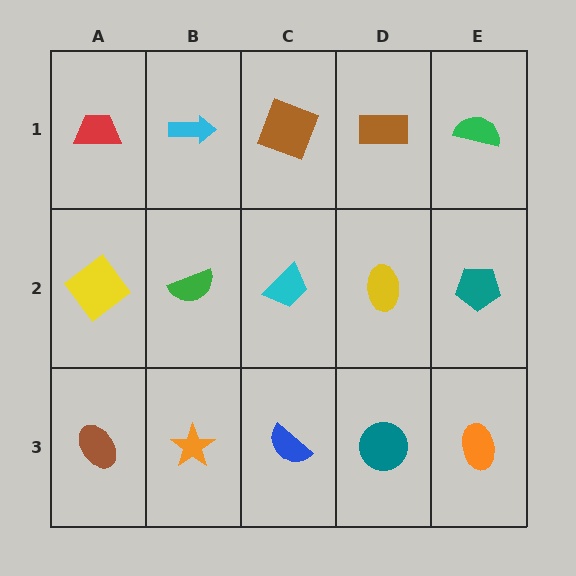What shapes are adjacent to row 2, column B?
A cyan arrow (row 1, column B), an orange star (row 3, column B), a yellow diamond (row 2, column A), a cyan trapezoid (row 2, column C).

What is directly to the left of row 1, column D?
A brown square.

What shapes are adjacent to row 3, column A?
A yellow diamond (row 2, column A), an orange star (row 3, column B).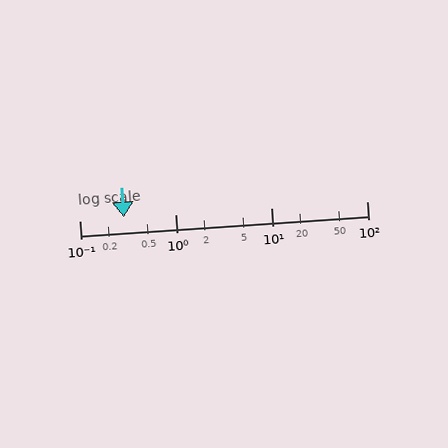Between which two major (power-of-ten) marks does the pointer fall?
The pointer is between 0.1 and 1.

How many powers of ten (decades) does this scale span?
The scale spans 3 decades, from 0.1 to 100.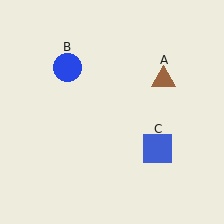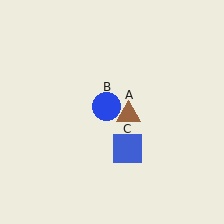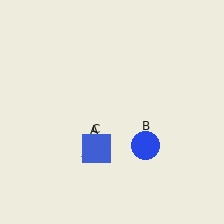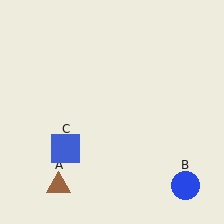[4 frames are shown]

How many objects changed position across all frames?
3 objects changed position: brown triangle (object A), blue circle (object B), blue square (object C).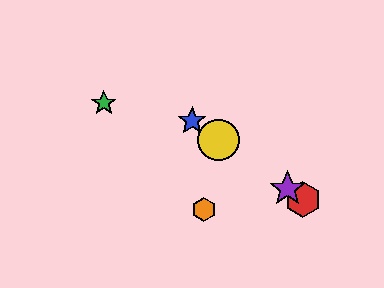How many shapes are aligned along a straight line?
4 shapes (the red hexagon, the blue star, the yellow circle, the purple star) are aligned along a straight line.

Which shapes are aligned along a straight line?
The red hexagon, the blue star, the yellow circle, the purple star are aligned along a straight line.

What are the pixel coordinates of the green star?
The green star is at (104, 103).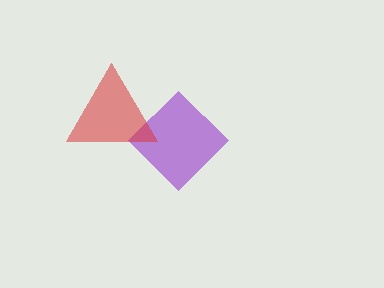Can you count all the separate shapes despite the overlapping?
Yes, there are 2 separate shapes.